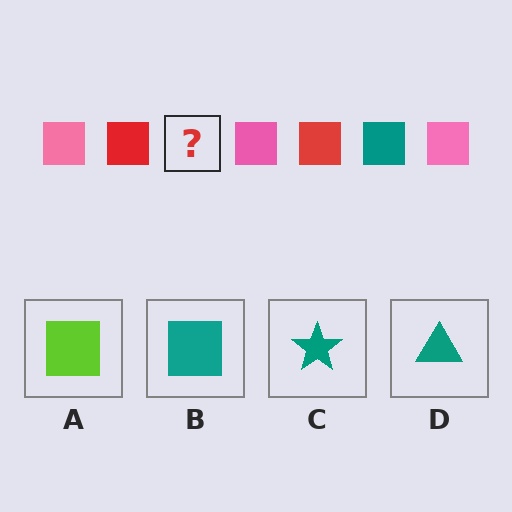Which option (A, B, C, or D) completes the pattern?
B.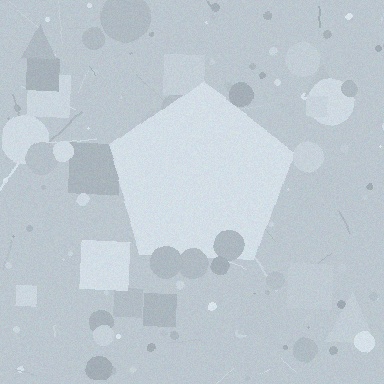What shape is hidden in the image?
A pentagon is hidden in the image.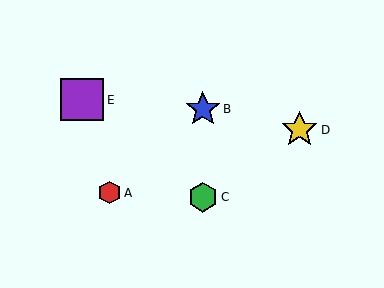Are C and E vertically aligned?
No, C is at x≈203 and E is at x≈82.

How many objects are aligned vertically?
2 objects (B, C) are aligned vertically.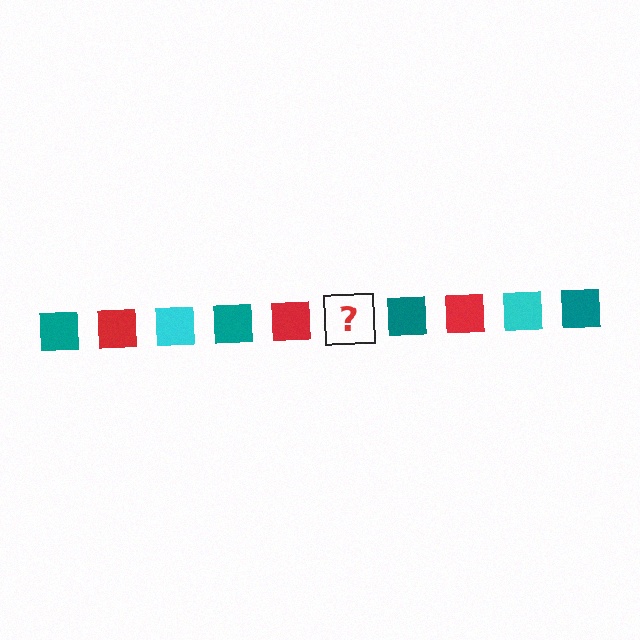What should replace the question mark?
The question mark should be replaced with a cyan square.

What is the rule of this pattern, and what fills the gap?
The rule is that the pattern cycles through teal, red, cyan squares. The gap should be filled with a cyan square.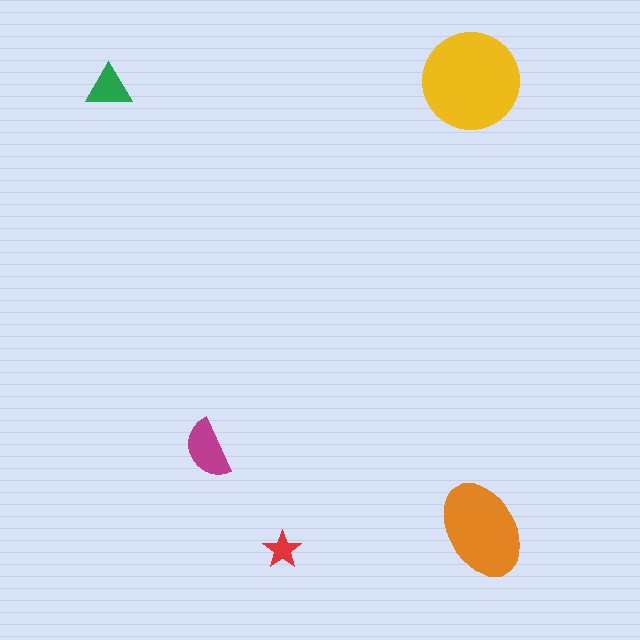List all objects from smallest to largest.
The red star, the green triangle, the magenta semicircle, the orange ellipse, the yellow circle.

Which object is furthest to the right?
The orange ellipse is rightmost.